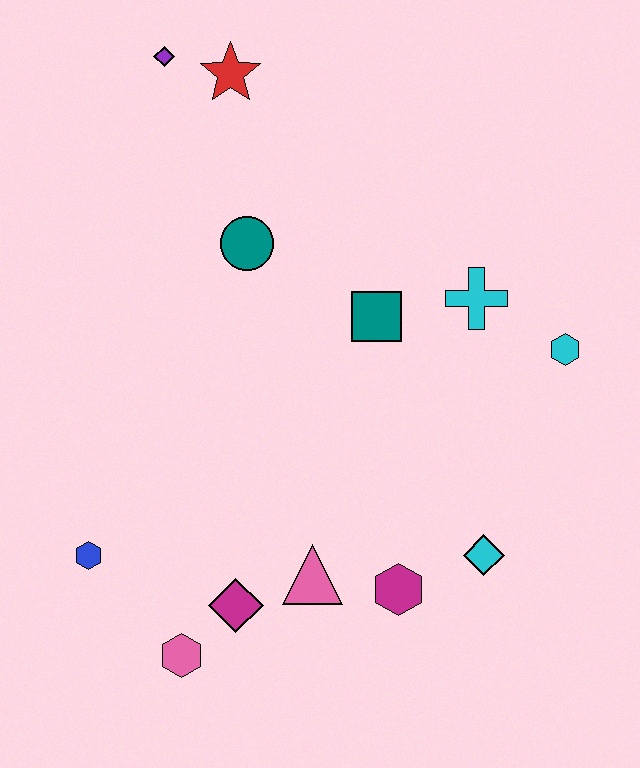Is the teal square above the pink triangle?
Yes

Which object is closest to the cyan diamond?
The magenta hexagon is closest to the cyan diamond.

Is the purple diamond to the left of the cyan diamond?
Yes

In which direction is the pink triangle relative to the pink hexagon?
The pink triangle is to the right of the pink hexagon.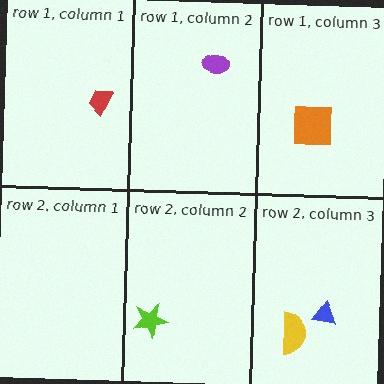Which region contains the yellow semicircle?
The row 2, column 3 region.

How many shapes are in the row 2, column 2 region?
1.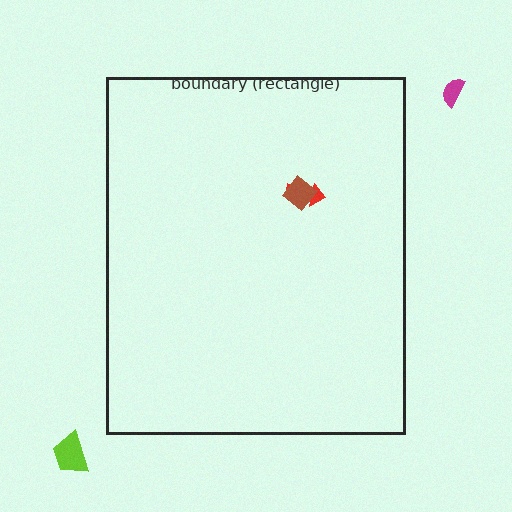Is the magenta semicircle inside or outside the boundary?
Outside.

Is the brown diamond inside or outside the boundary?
Inside.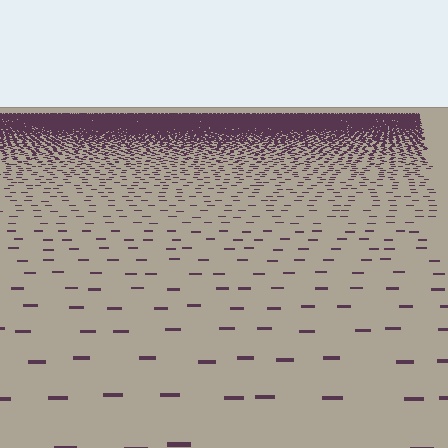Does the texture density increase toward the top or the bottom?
Density increases toward the top.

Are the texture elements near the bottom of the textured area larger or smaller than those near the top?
Larger. Near the bottom, elements are closer to the viewer and appear at a bigger on-screen size.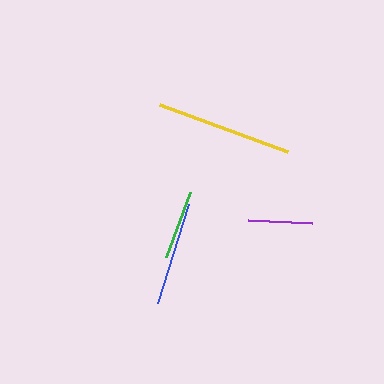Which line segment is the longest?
The yellow line is the longest at approximately 137 pixels.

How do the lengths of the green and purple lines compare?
The green and purple lines are approximately the same length.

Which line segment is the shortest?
The purple line is the shortest at approximately 64 pixels.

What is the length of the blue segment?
The blue segment is approximately 104 pixels long.